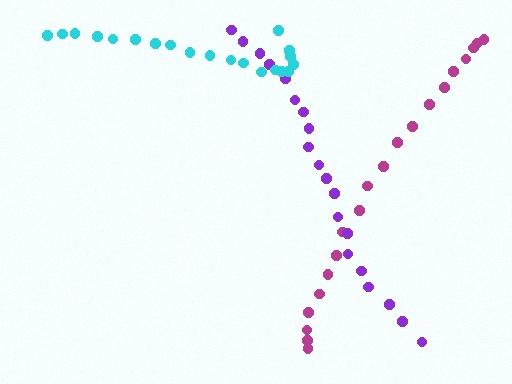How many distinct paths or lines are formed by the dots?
There are 3 distinct paths.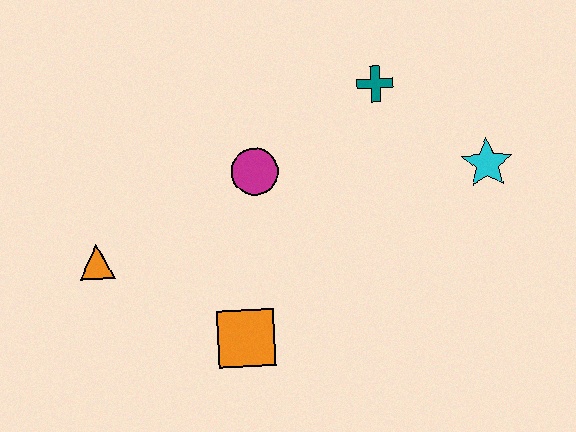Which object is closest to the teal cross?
The cyan star is closest to the teal cross.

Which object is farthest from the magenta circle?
The cyan star is farthest from the magenta circle.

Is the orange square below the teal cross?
Yes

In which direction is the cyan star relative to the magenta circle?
The cyan star is to the right of the magenta circle.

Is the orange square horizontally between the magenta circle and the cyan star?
No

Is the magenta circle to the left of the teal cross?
Yes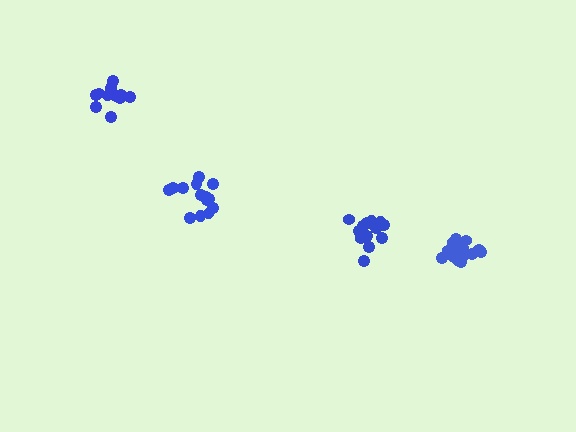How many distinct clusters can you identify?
There are 4 distinct clusters.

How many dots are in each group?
Group 1: 14 dots, Group 2: 17 dots, Group 3: 17 dots, Group 4: 13 dots (61 total).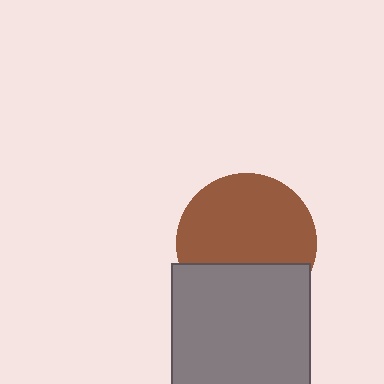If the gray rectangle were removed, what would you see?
You would see the complete brown circle.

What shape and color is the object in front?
The object in front is a gray rectangle.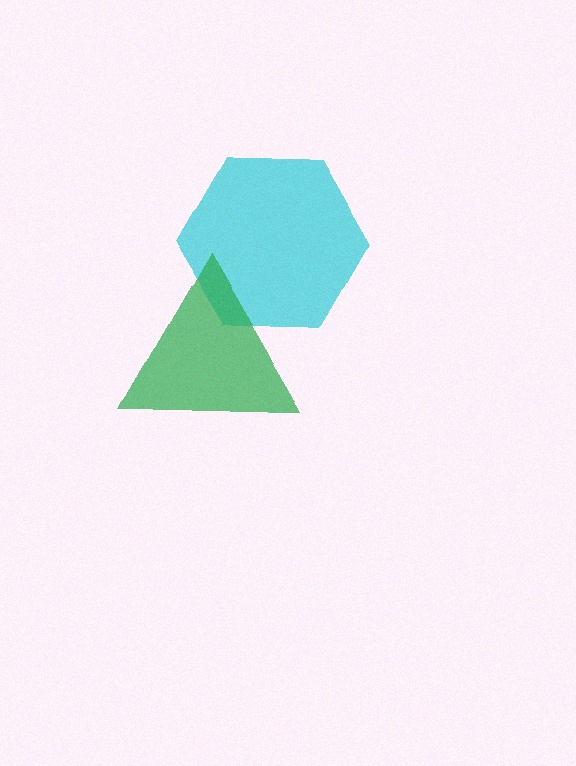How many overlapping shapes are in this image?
There are 2 overlapping shapes in the image.